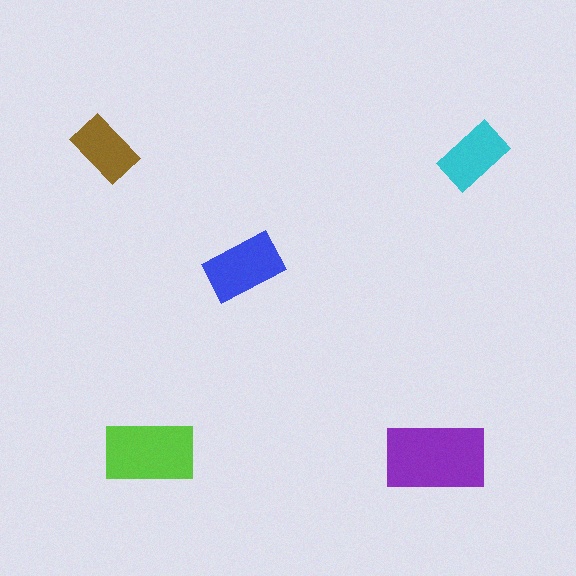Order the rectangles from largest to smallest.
the purple one, the lime one, the blue one, the cyan one, the brown one.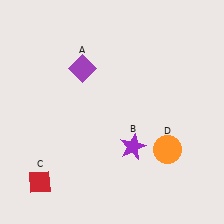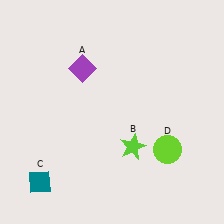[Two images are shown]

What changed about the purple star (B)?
In Image 1, B is purple. In Image 2, it changed to lime.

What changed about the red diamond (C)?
In Image 1, C is red. In Image 2, it changed to teal.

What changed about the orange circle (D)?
In Image 1, D is orange. In Image 2, it changed to lime.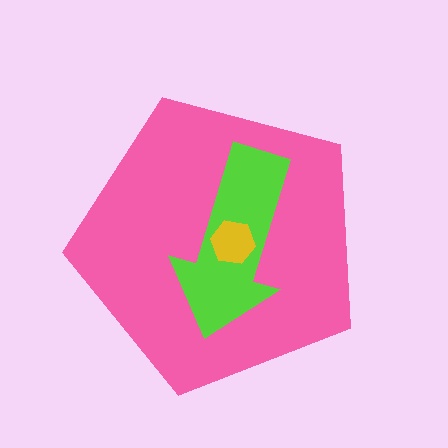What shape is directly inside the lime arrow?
The yellow hexagon.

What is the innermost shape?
The yellow hexagon.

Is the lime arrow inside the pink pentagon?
Yes.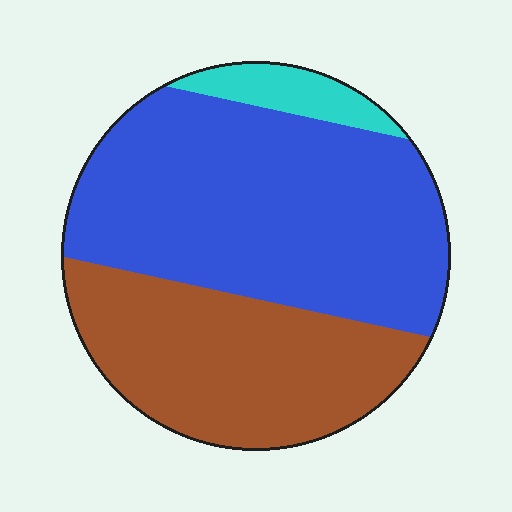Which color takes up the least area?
Cyan, at roughly 5%.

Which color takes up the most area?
Blue, at roughly 55%.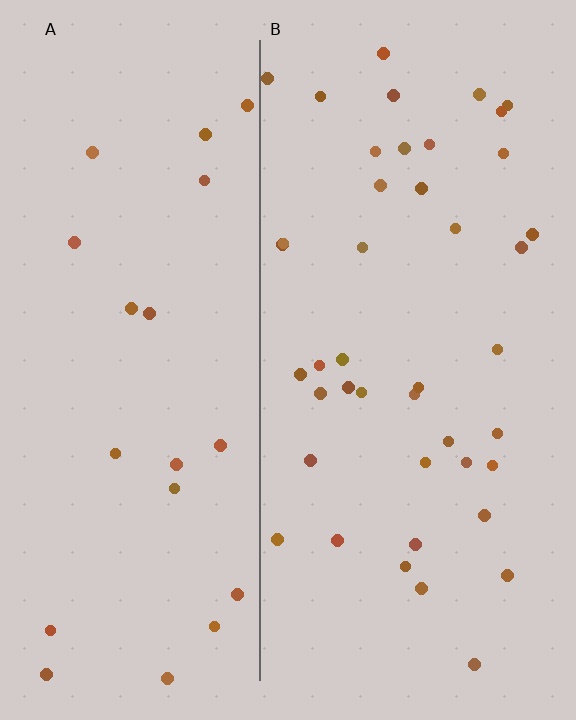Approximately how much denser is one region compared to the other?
Approximately 2.1× — region B over region A.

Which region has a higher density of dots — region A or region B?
B (the right).